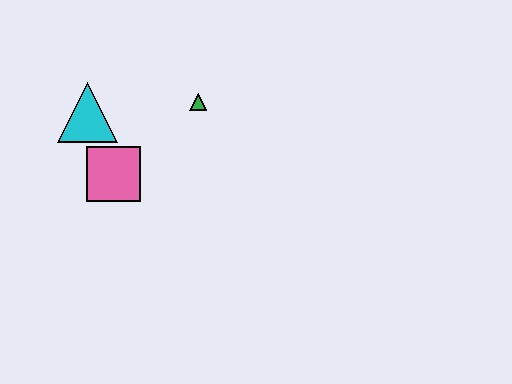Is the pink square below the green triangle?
Yes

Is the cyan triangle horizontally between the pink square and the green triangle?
No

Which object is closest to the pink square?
The cyan triangle is closest to the pink square.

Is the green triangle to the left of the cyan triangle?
No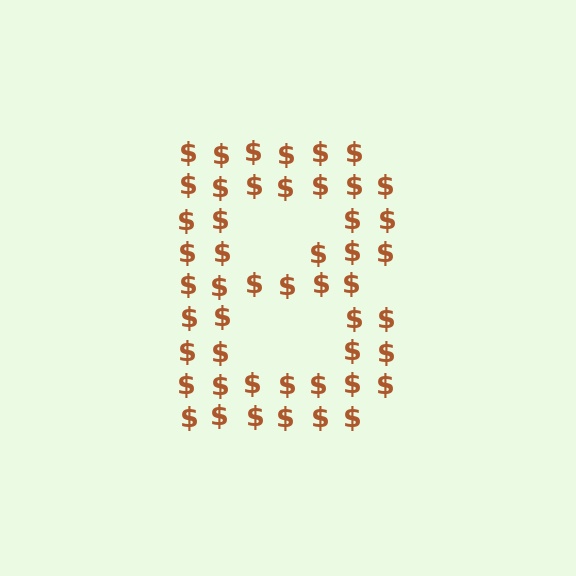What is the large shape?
The large shape is the letter B.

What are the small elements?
The small elements are dollar signs.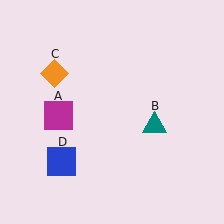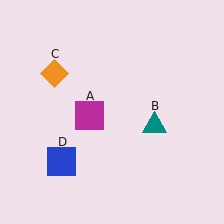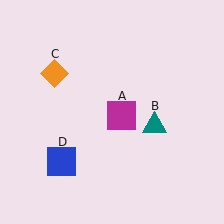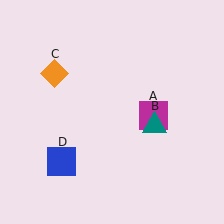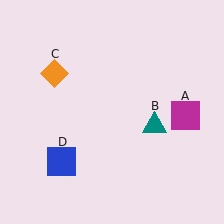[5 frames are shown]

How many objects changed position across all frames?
1 object changed position: magenta square (object A).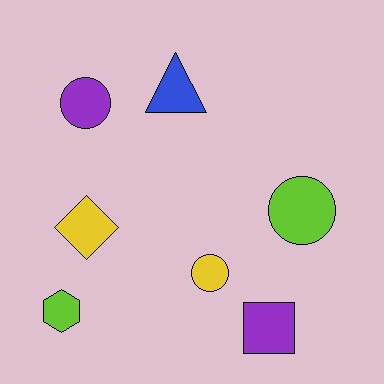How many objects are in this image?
There are 7 objects.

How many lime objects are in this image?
There are 2 lime objects.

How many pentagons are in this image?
There are no pentagons.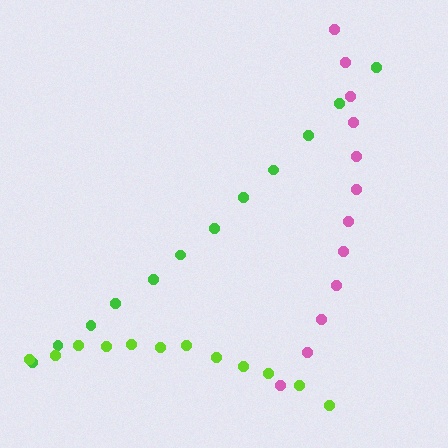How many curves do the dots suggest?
There are 3 distinct paths.